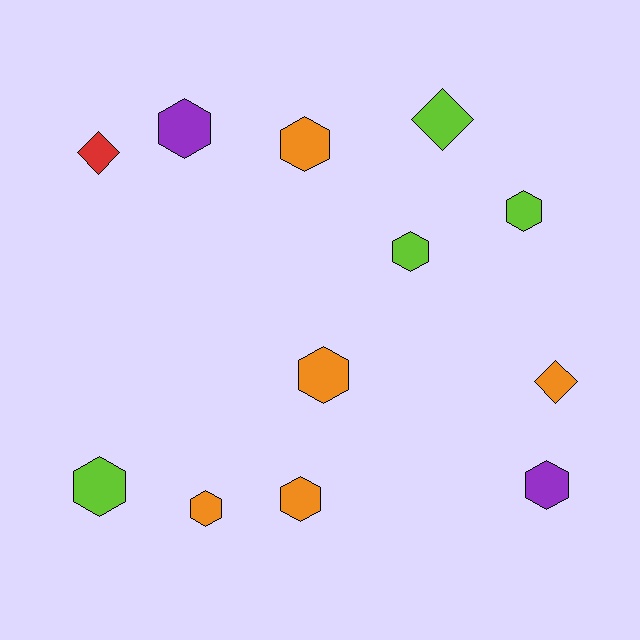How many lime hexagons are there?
There are 3 lime hexagons.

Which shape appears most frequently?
Hexagon, with 9 objects.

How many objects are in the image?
There are 12 objects.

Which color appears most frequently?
Orange, with 5 objects.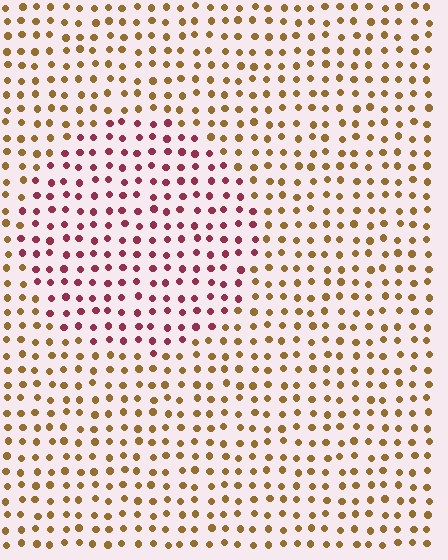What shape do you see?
I see a circle.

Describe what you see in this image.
The image is filled with small brown elements in a uniform arrangement. A circle-shaped region is visible where the elements are tinted to a slightly different hue, forming a subtle color boundary.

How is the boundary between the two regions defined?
The boundary is defined purely by a slight shift in hue (about 54 degrees). Spacing, size, and orientation are identical on both sides.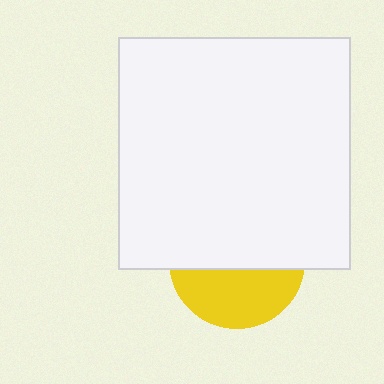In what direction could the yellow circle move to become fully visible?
The yellow circle could move down. That would shift it out from behind the white square entirely.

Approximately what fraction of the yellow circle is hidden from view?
Roughly 58% of the yellow circle is hidden behind the white square.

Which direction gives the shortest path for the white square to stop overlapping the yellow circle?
Moving up gives the shortest separation.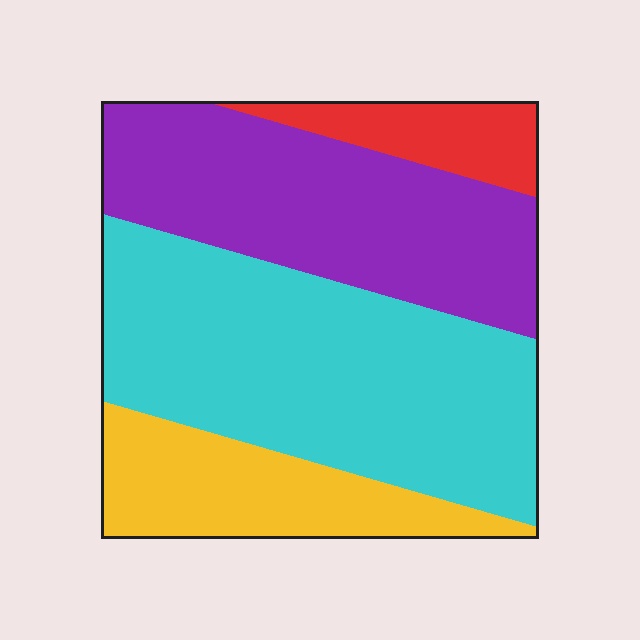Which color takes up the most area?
Cyan, at roughly 45%.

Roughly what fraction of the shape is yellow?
Yellow takes up about one sixth (1/6) of the shape.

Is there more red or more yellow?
Yellow.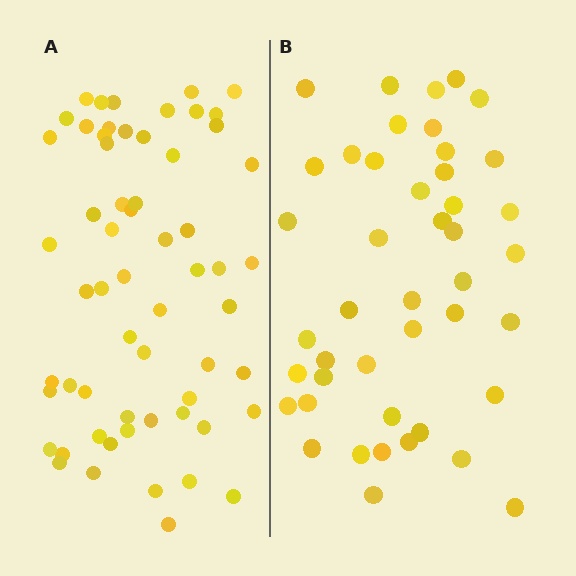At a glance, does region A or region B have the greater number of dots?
Region A (the left region) has more dots.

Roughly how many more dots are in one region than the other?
Region A has approximately 15 more dots than region B.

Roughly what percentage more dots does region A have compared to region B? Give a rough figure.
About 35% more.